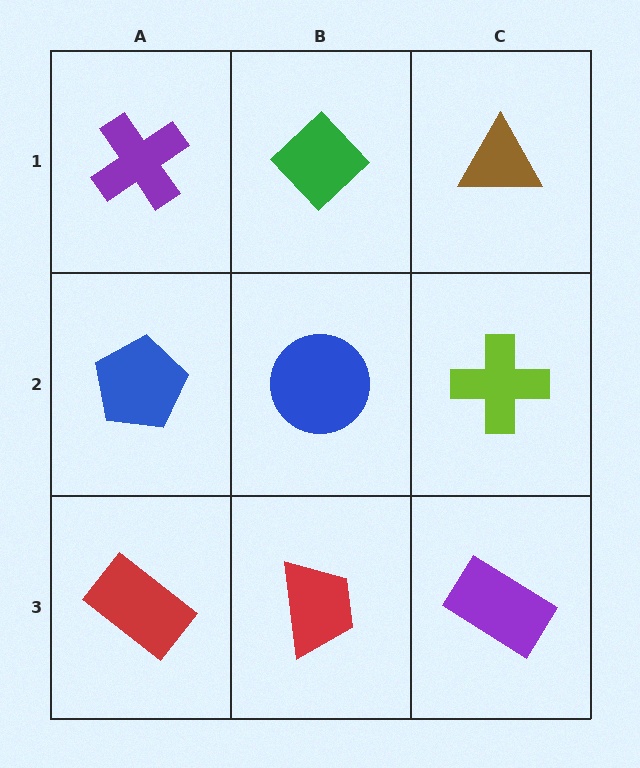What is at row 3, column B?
A red trapezoid.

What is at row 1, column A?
A purple cross.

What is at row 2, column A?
A blue pentagon.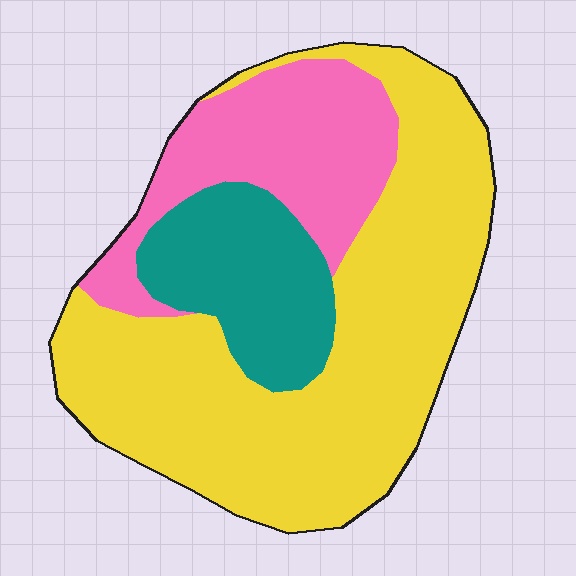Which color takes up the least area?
Teal, at roughly 20%.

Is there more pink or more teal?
Pink.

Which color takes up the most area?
Yellow, at roughly 60%.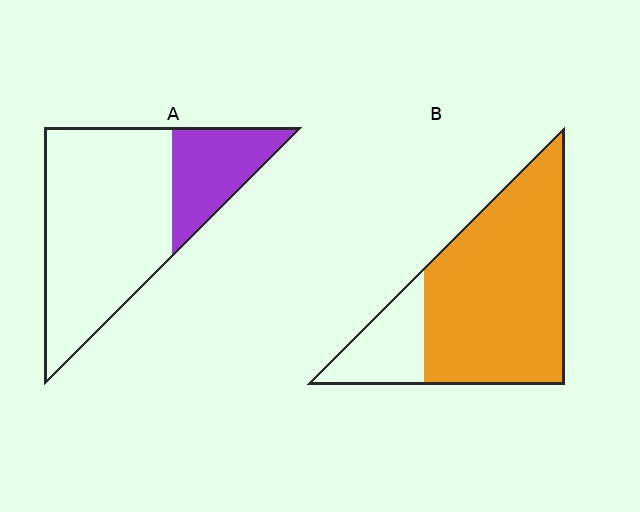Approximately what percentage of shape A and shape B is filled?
A is approximately 25% and B is approximately 80%.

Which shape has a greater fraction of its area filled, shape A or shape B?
Shape B.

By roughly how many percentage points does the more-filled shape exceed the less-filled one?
By roughly 55 percentage points (B over A).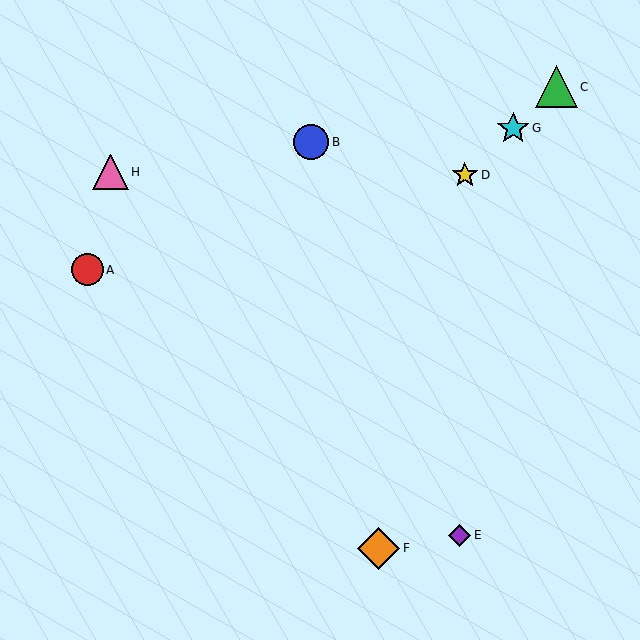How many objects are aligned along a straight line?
3 objects (C, D, G) are aligned along a straight line.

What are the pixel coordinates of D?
Object D is at (465, 175).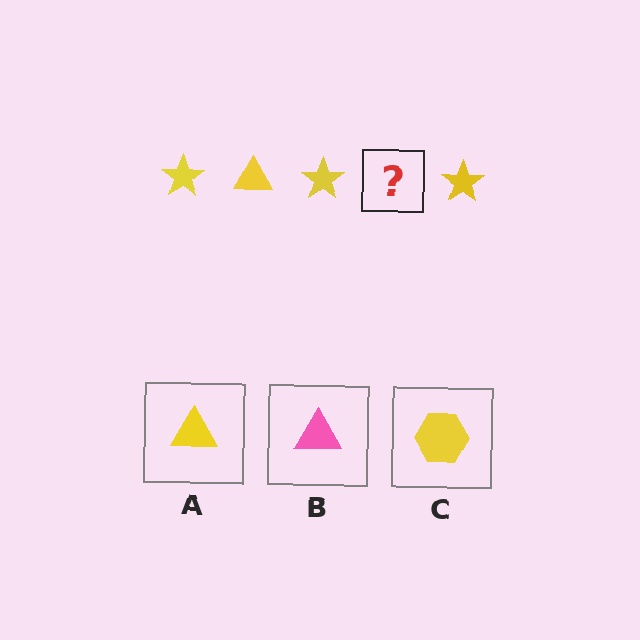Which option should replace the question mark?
Option A.